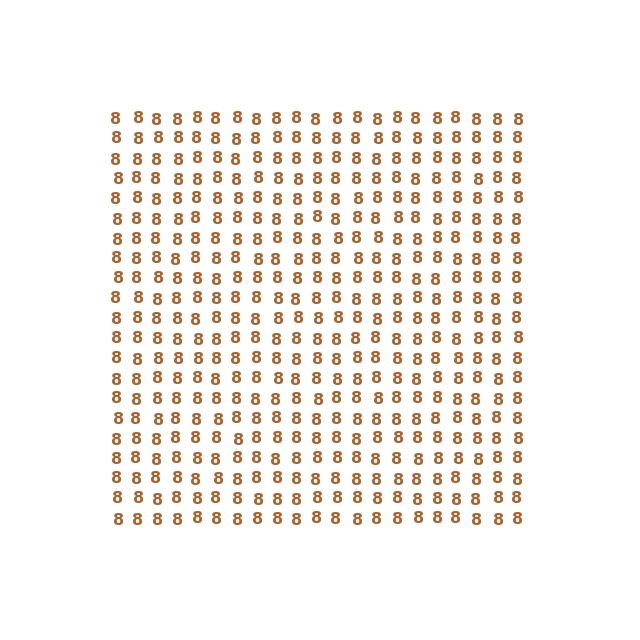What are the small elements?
The small elements are digit 8's.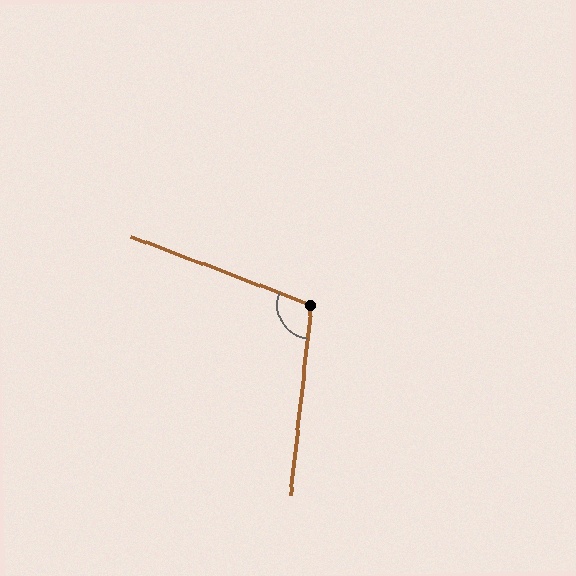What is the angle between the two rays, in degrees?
Approximately 104 degrees.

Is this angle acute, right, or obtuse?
It is obtuse.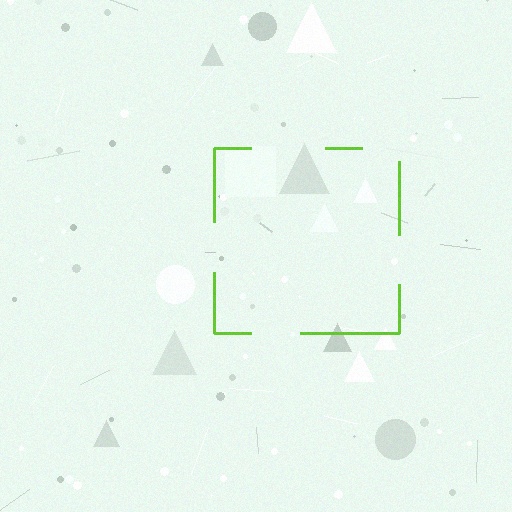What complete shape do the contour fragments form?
The contour fragments form a square.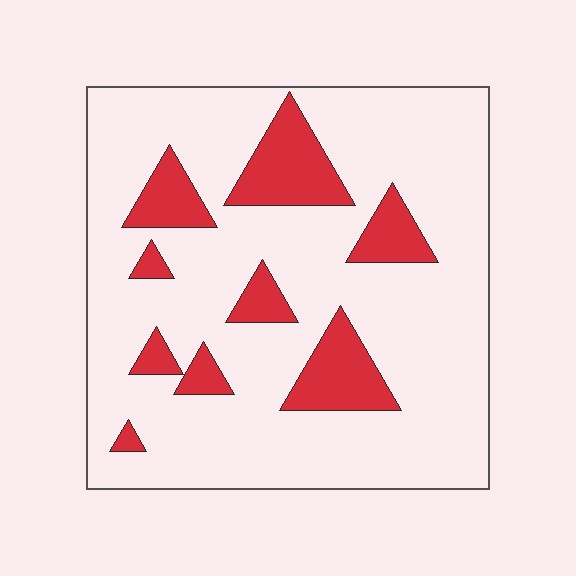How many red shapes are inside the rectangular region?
9.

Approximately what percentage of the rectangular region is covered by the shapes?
Approximately 20%.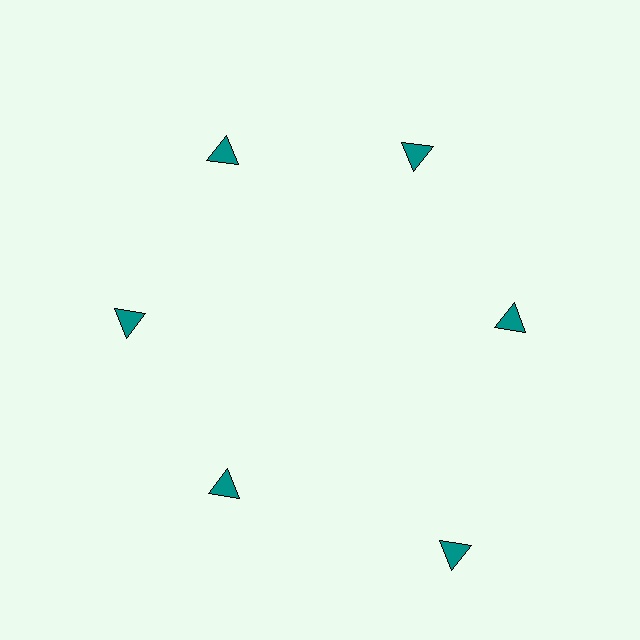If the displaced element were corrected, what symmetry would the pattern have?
It would have 6-fold rotational symmetry — the pattern would map onto itself every 60 degrees.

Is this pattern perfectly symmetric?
No. The 6 teal triangles are arranged in a ring, but one element near the 5 o'clock position is pushed outward from the center, breaking the 6-fold rotational symmetry.